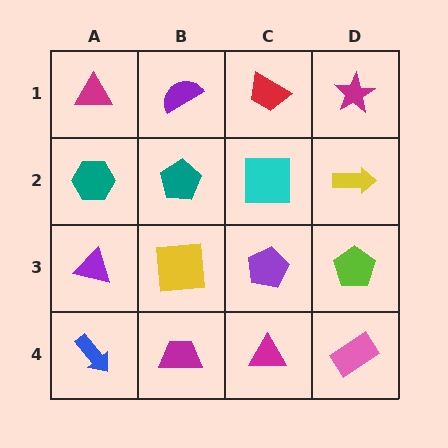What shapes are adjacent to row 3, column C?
A cyan square (row 2, column C), a magenta triangle (row 4, column C), a yellow square (row 3, column B), a lime pentagon (row 3, column D).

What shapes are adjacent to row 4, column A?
A purple triangle (row 3, column A), a magenta trapezoid (row 4, column B).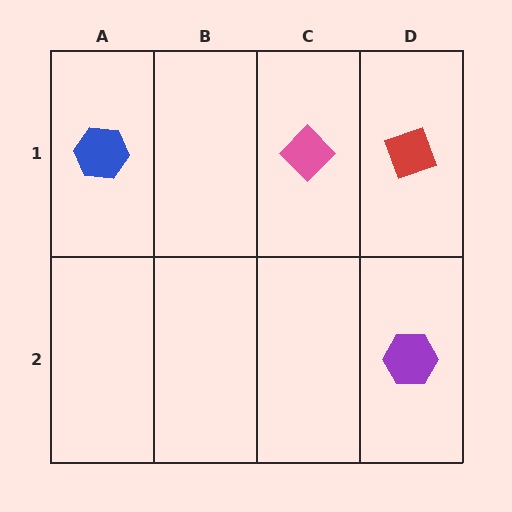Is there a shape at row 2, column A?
No, that cell is empty.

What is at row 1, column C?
A pink diamond.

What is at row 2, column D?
A purple hexagon.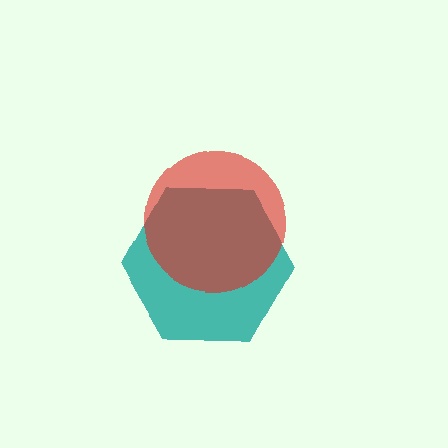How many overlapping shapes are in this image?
There are 2 overlapping shapes in the image.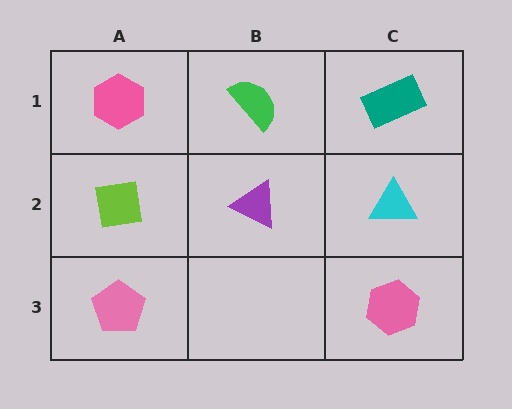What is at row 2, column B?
A purple triangle.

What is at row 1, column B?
A green semicircle.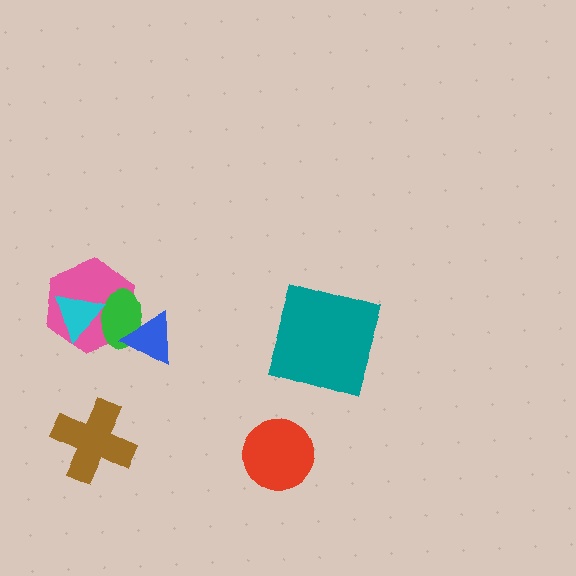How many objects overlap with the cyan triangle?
2 objects overlap with the cyan triangle.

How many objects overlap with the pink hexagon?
3 objects overlap with the pink hexagon.